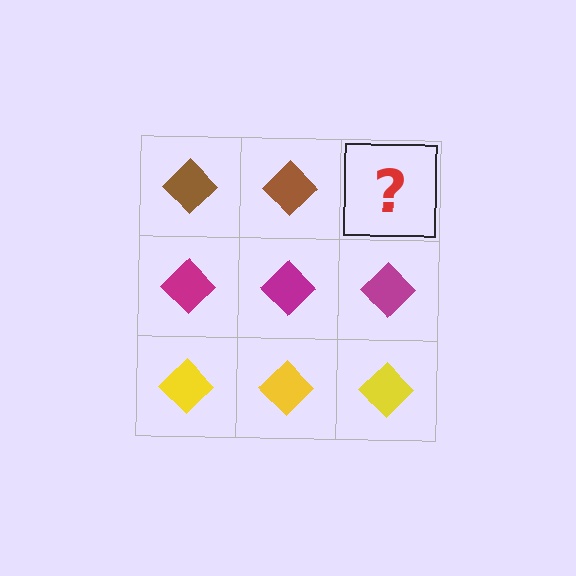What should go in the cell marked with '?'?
The missing cell should contain a brown diamond.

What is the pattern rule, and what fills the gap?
The rule is that each row has a consistent color. The gap should be filled with a brown diamond.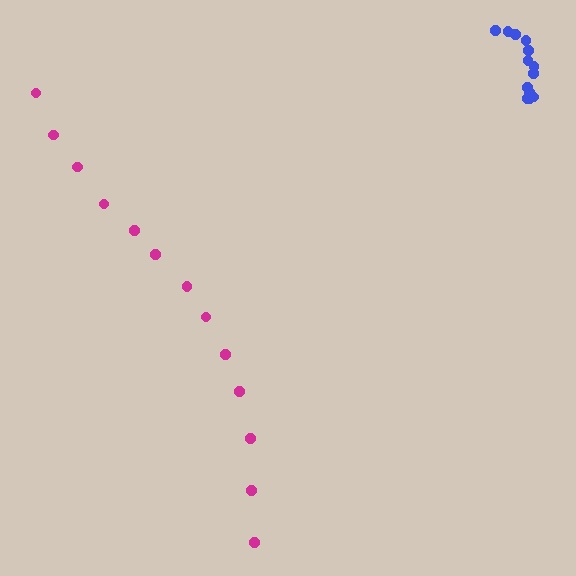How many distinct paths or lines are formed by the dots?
There are 2 distinct paths.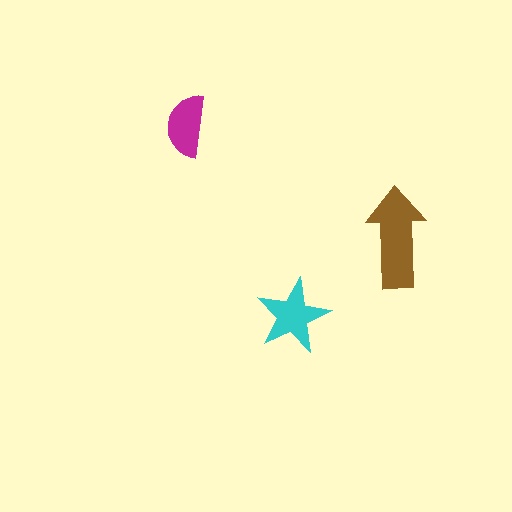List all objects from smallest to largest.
The magenta semicircle, the cyan star, the brown arrow.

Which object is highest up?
The magenta semicircle is topmost.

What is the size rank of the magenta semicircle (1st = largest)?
3rd.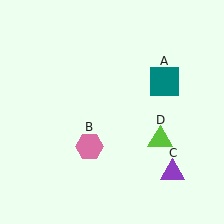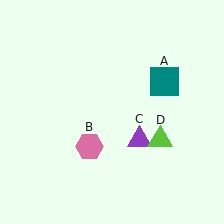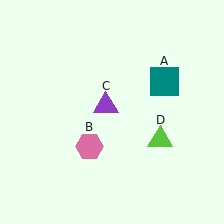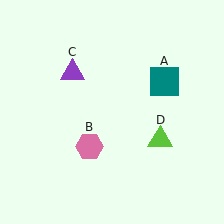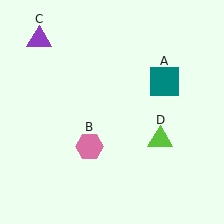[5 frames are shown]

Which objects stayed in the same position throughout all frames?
Teal square (object A) and pink hexagon (object B) and lime triangle (object D) remained stationary.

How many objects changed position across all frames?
1 object changed position: purple triangle (object C).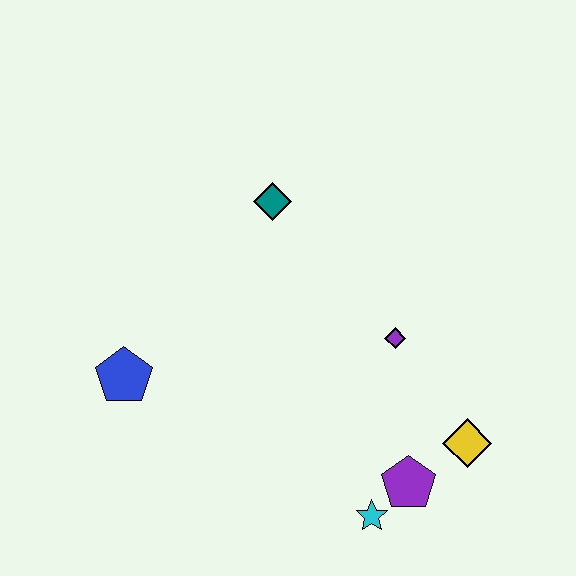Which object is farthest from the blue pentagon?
The yellow diamond is farthest from the blue pentagon.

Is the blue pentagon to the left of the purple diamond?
Yes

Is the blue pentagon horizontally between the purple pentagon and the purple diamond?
No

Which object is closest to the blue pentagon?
The teal diamond is closest to the blue pentagon.